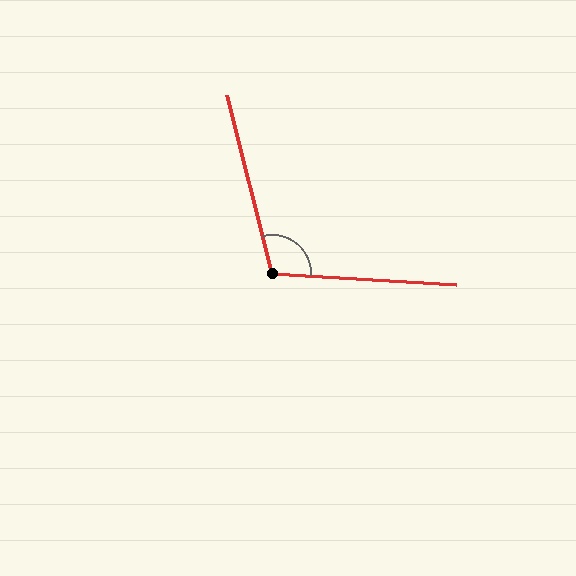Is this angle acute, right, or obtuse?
It is obtuse.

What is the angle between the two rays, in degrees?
Approximately 107 degrees.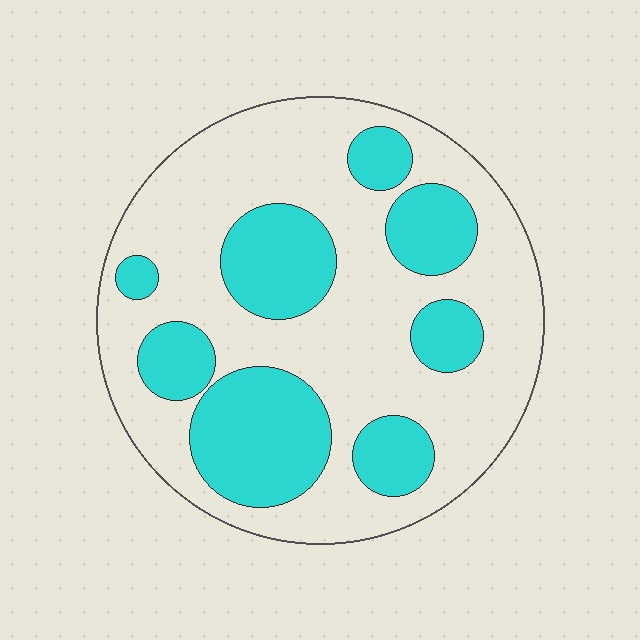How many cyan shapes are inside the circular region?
8.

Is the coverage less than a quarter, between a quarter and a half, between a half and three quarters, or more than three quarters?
Between a quarter and a half.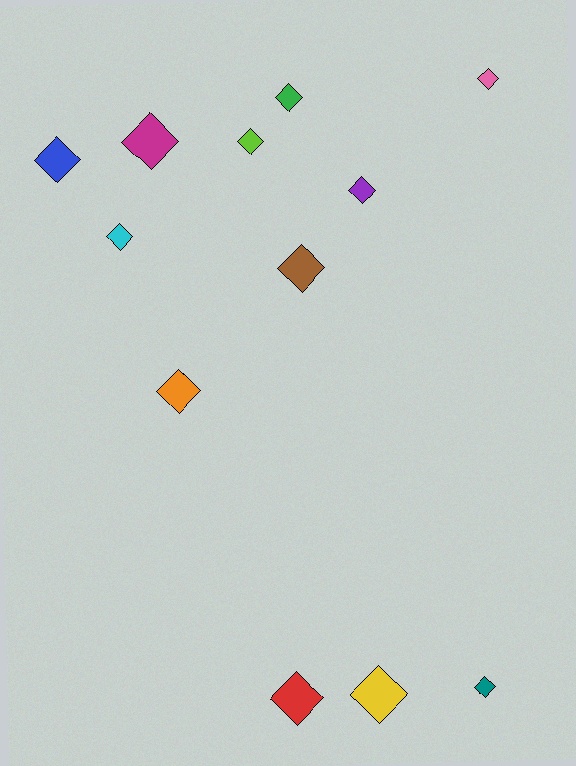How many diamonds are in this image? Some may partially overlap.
There are 12 diamonds.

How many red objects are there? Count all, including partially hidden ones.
There is 1 red object.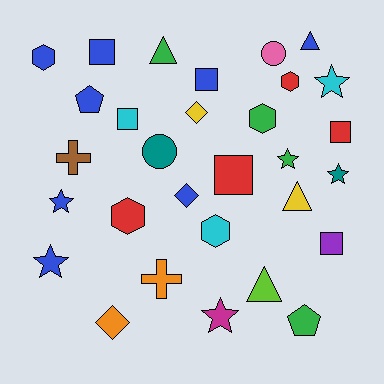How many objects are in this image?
There are 30 objects.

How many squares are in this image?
There are 6 squares.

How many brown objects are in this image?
There is 1 brown object.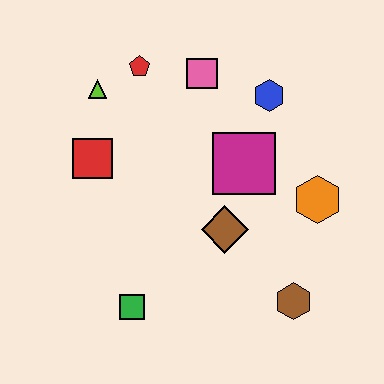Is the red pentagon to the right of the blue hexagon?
No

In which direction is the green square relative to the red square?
The green square is below the red square.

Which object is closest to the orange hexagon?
The magenta square is closest to the orange hexagon.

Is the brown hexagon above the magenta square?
No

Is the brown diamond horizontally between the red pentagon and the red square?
No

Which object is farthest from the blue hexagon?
The green square is farthest from the blue hexagon.